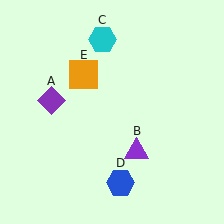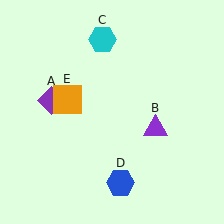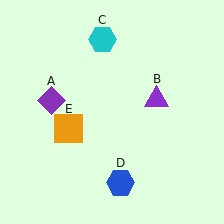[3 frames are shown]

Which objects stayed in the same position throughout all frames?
Purple diamond (object A) and cyan hexagon (object C) and blue hexagon (object D) remained stationary.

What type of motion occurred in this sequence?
The purple triangle (object B), orange square (object E) rotated counterclockwise around the center of the scene.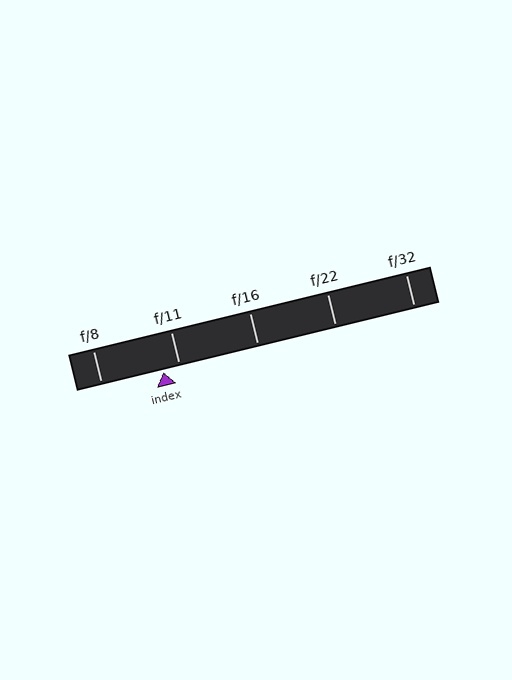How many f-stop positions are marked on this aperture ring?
There are 5 f-stop positions marked.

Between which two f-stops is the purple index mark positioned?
The index mark is between f/8 and f/11.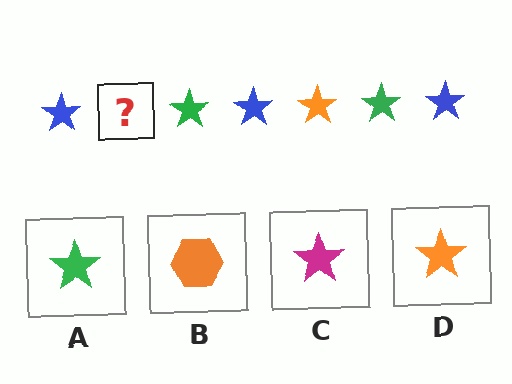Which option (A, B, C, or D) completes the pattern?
D.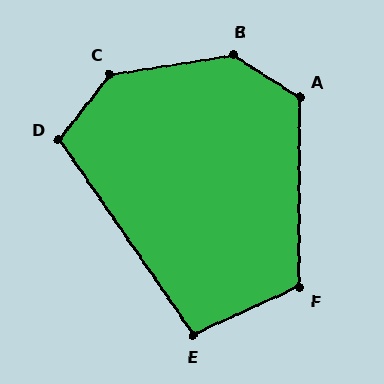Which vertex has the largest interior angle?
B, at approximately 138 degrees.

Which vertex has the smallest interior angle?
E, at approximately 100 degrees.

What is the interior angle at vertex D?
Approximately 107 degrees (obtuse).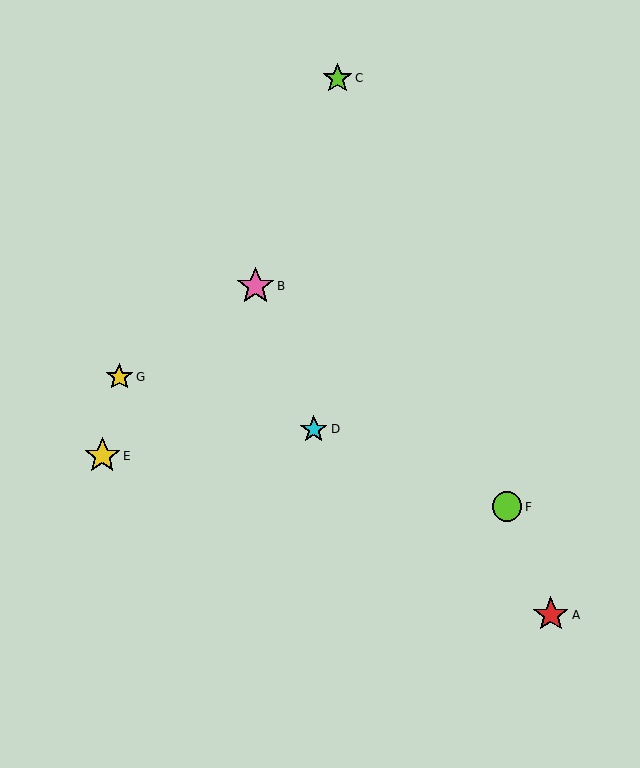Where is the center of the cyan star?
The center of the cyan star is at (314, 429).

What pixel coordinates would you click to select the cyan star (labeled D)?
Click at (314, 429) to select the cyan star D.